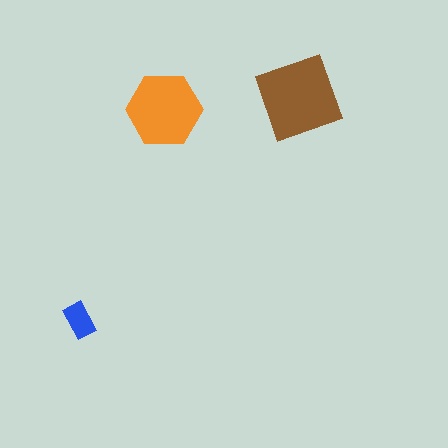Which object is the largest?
The brown diamond.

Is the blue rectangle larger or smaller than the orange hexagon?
Smaller.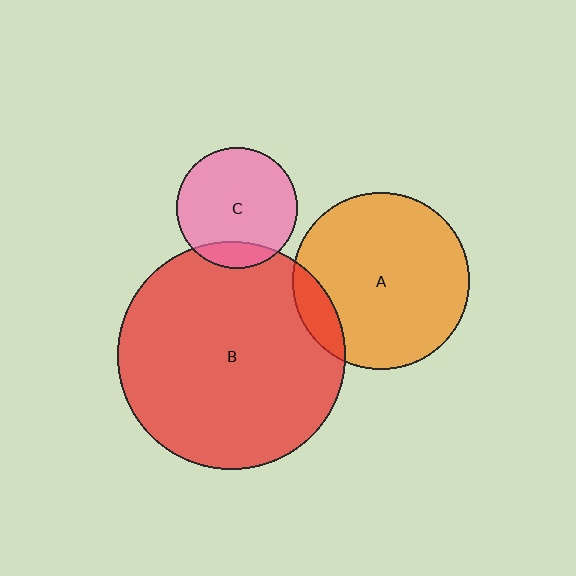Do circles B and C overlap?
Yes.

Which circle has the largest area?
Circle B (red).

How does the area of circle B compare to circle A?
Approximately 1.7 times.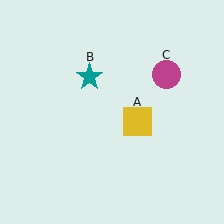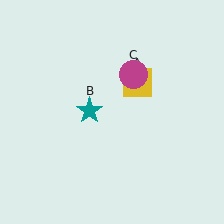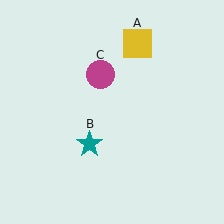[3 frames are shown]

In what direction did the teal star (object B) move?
The teal star (object B) moved down.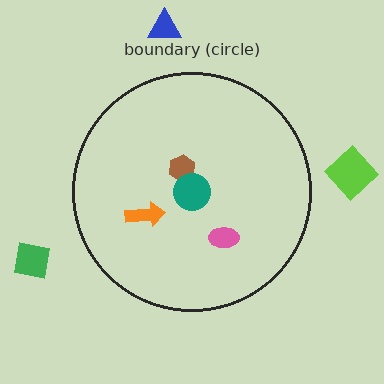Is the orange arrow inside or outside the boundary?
Inside.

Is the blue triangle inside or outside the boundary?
Outside.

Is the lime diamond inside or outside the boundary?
Outside.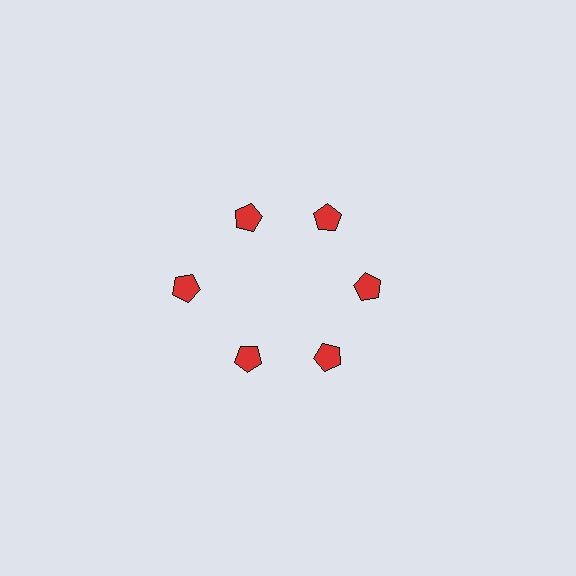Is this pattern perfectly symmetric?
No. The 6 red pentagons are arranged in a ring, but one element near the 9 o'clock position is pushed outward from the center, breaking the 6-fold rotational symmetry.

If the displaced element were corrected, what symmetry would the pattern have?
It would have 6-fold rotational symmetry — the pattern would map onto itself every 60 degrees.